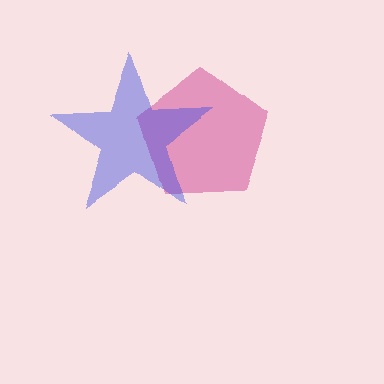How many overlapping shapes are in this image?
There are 2 overlapping shapes in the image.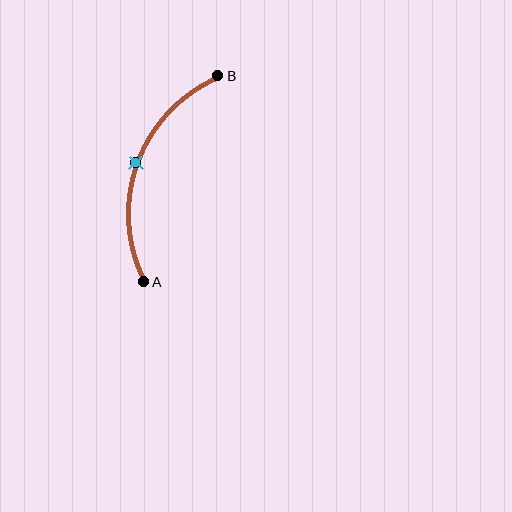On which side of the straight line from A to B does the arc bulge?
The arc bulges to the left of the straight line connecting A and B.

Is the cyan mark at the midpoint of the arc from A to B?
Yes. The cyan mark lies on the arc at equal arc-length from both A and B — it is the arc midpoint.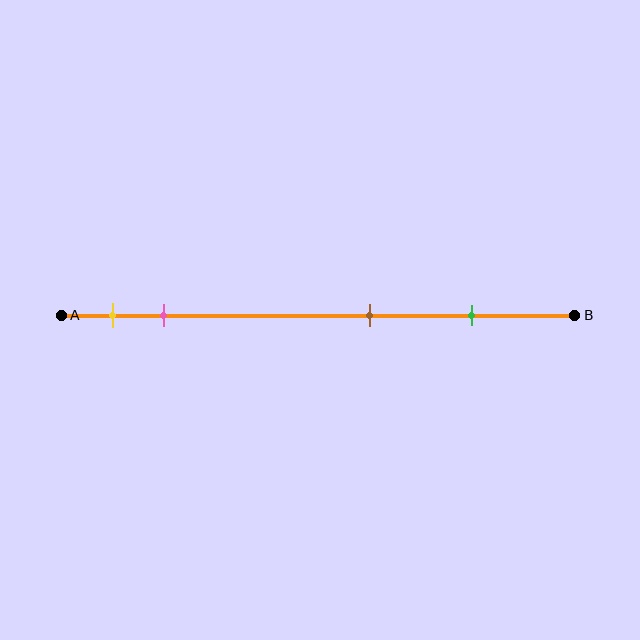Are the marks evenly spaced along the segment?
No, the marks are not evenly spaced.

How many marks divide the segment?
There are 4 marks dividing the segment.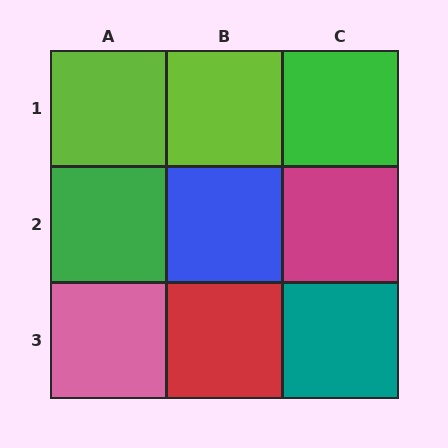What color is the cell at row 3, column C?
Teal.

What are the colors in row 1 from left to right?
Lime, lime, green.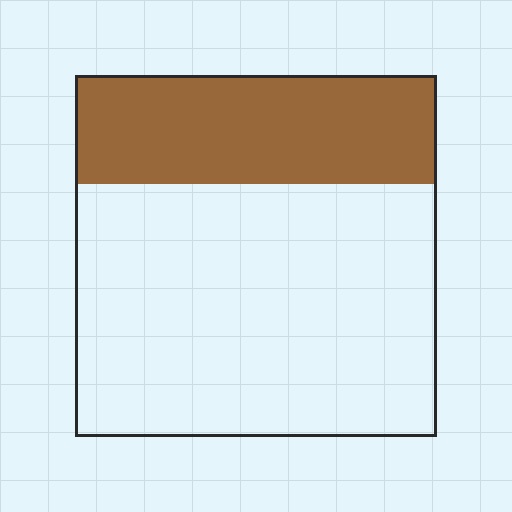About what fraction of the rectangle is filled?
About one third (1/3).